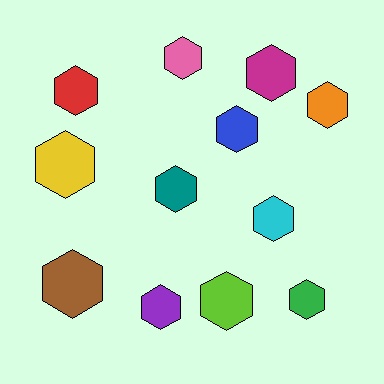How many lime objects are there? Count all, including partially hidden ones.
There is 1 lime object.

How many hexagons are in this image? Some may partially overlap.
There are 12 hexagons.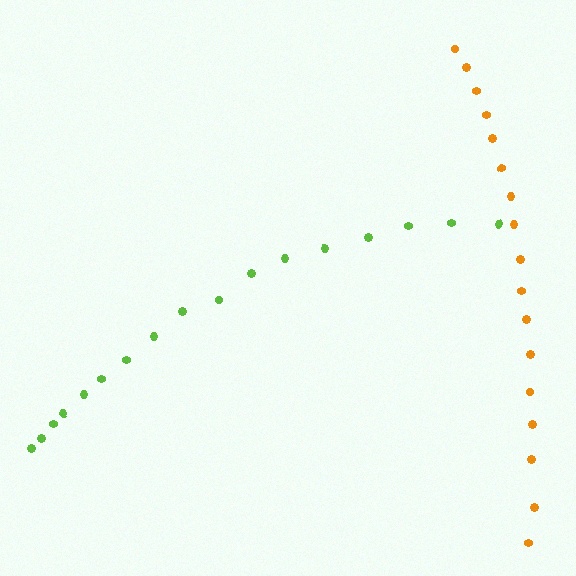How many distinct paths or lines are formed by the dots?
There are 2 distinct paths.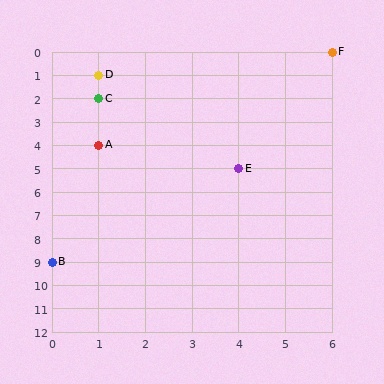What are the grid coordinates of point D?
Point D is at grid coordinates (1, 1).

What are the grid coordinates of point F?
Point F is at grid coordinates (6, 0).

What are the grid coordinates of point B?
Point B is at grid coordinates (0, 9).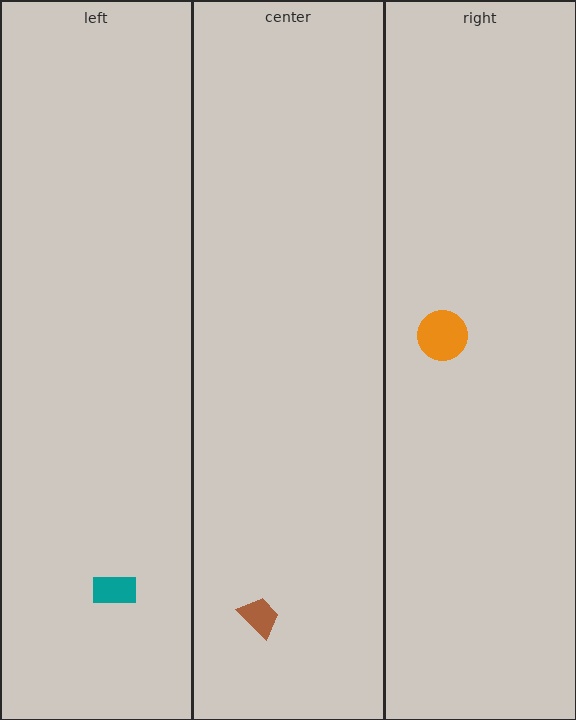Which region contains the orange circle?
The right region.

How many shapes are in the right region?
1.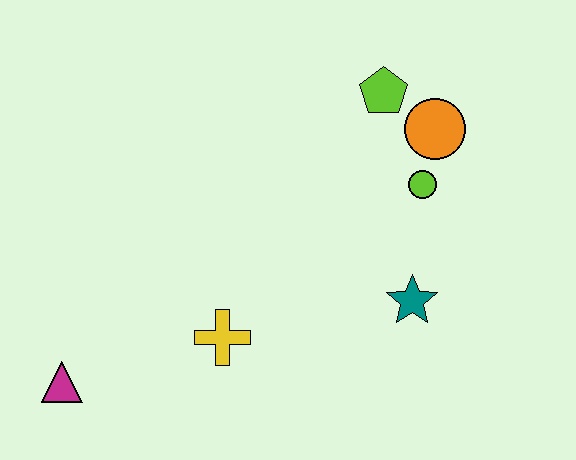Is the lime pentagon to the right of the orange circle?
No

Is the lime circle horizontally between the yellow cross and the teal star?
No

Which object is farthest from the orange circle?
The magenta triangle is farthest from the orange circle.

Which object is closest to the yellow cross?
The magenta triangle is closest to the yellow cross.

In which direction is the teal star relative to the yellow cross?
The teal star is to the right of the yellow cross.